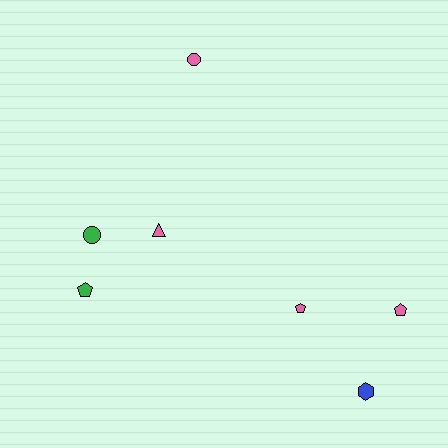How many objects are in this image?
There are 7 objects.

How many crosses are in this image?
There are no crosses.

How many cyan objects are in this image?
There are no cyan objects.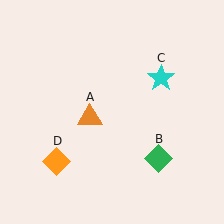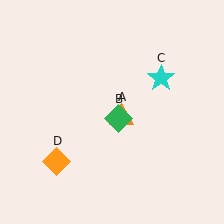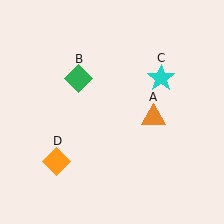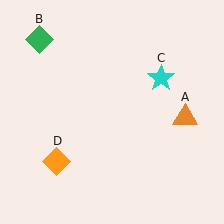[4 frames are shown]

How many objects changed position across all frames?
2 objects changed position: orange triangle (object A), green diamond (object B).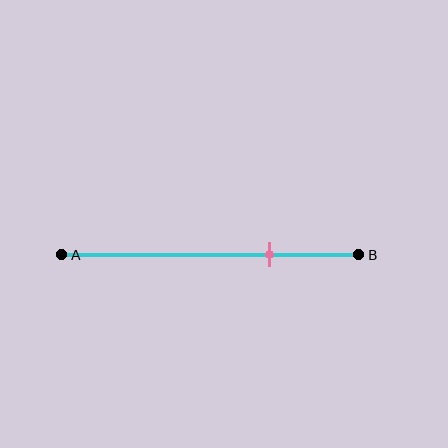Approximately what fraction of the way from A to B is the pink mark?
The pink mark is approximately 70% of the way from A to B.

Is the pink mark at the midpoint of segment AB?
No, the mark is at about 70% from A, not at the 50% midpoint.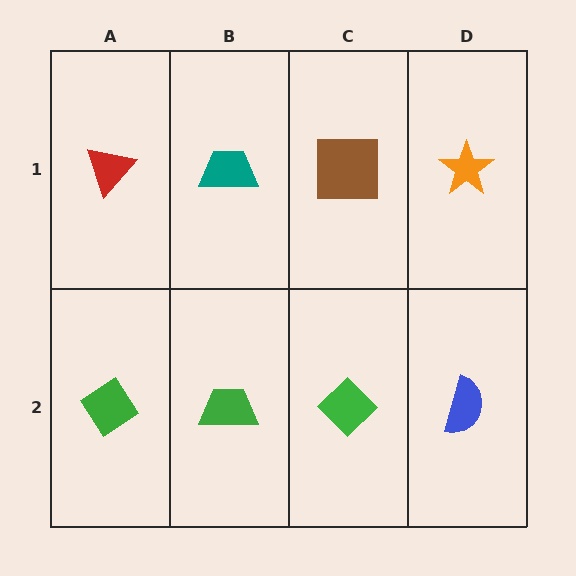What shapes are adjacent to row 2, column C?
A brown square (row 1, column C), a green trapezoid (row 2, column B), a blue semicircle (row 2, column D).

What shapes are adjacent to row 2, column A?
A red triangle (row 1, column A), a green trapezoid (row 2, column B).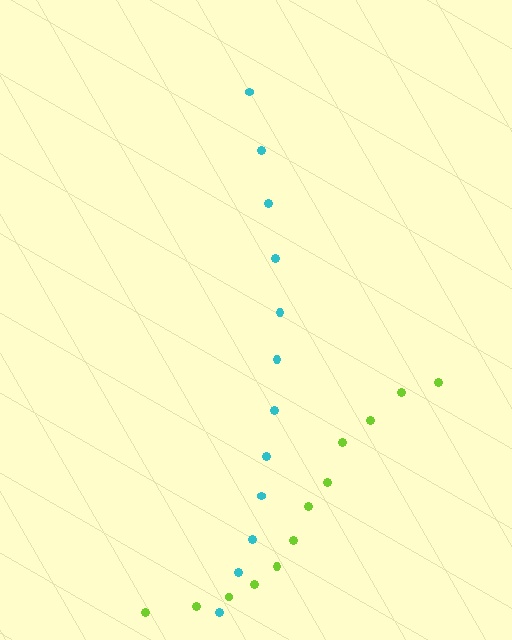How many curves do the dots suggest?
There are 2 distinct paths.